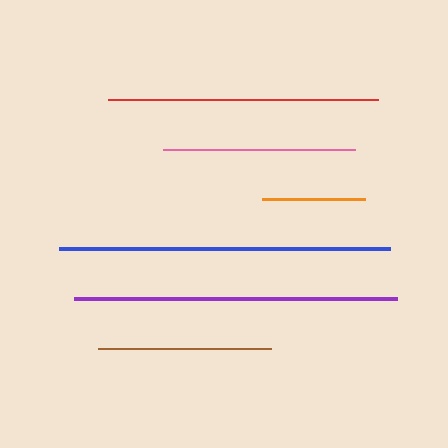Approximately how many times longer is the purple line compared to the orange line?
The purple line is approximately 3.1 times the length of the orange line.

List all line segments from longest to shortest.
From longest to shortest: blue, purple, red, pink, brown, orange.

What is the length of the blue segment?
The blue segment is approximately 331 pixels long.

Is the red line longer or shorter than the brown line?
The red line is longer than the brown line.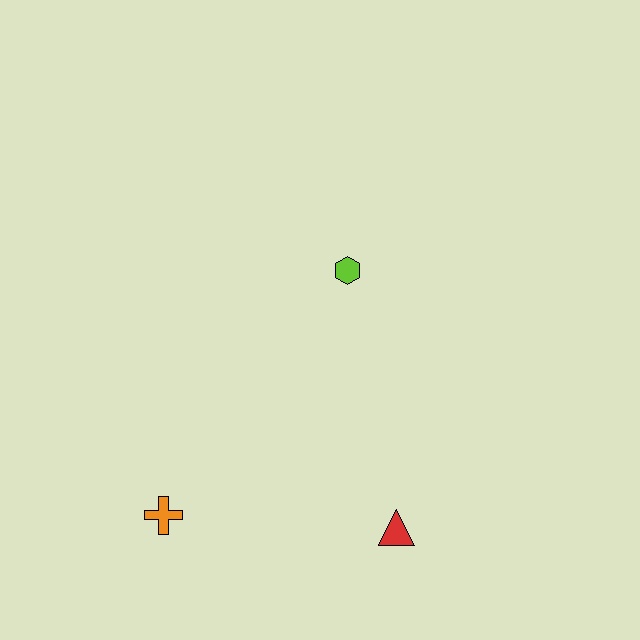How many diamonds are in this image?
There are no diamonds.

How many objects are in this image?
There are 3 objects.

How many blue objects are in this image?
There are no blue objects.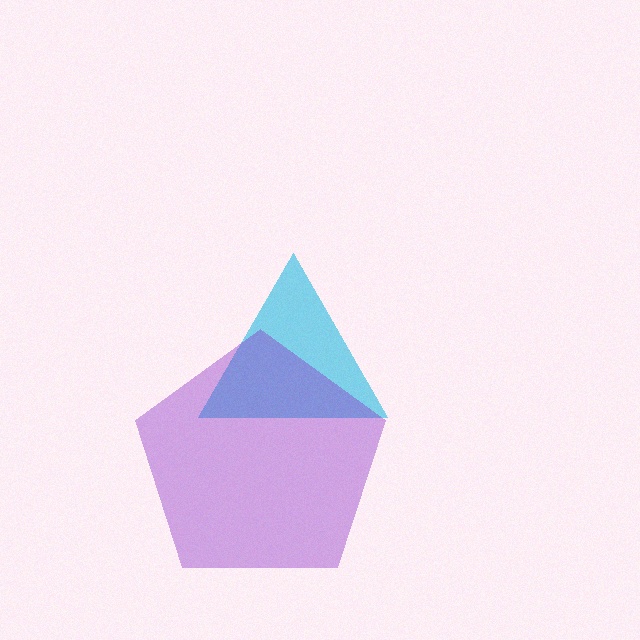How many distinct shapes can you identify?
There are 2 distinct shapes: a cyan triangle, a purple pentagon.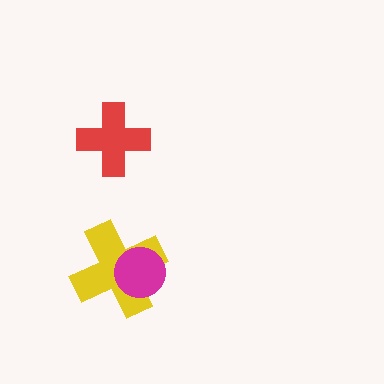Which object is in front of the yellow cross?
The magenta circle is in front of the yellow cross.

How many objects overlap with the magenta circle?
1 object overlaps with the magenta circle.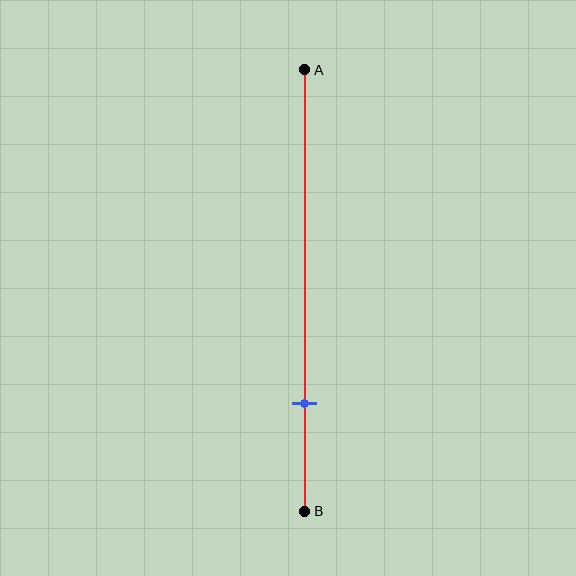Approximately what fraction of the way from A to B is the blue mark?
The blue mark is approximately 75% of the way from A to B.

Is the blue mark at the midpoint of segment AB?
No, the mark is at about 75% from A, not at the 50% midpoint.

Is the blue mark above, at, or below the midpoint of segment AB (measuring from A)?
The blue mark is below the midpoint of segment AB.